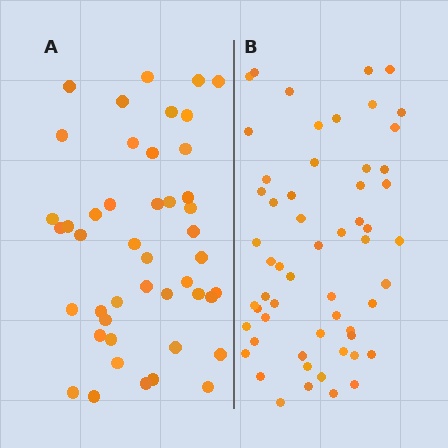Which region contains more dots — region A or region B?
Region B (the right region) has more dots.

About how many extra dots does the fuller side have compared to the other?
Region B has roughly 12 or so more dots than region A.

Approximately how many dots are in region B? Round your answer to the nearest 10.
About 60 dots. (The exact count is 57, which rounds to 60.)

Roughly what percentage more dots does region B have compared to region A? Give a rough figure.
About 25% more.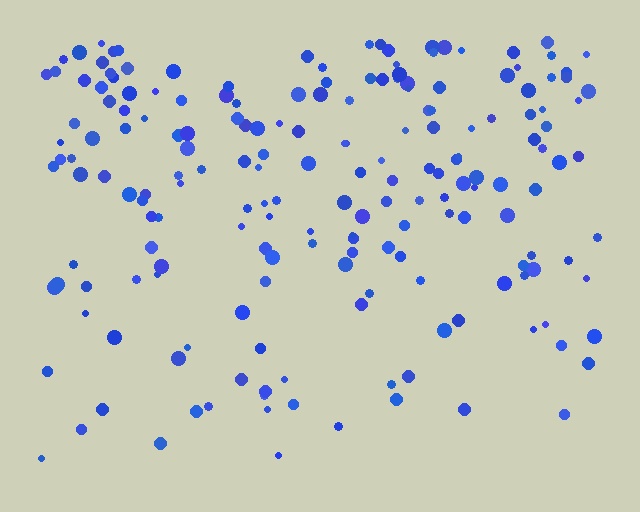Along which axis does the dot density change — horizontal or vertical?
Vertical.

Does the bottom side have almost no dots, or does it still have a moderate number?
Still a moderate number, just noticeably fewer than the top.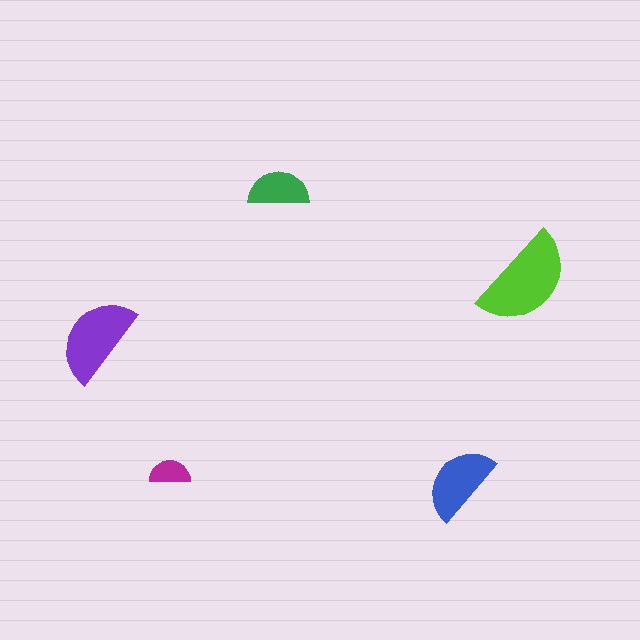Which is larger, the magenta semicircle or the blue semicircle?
The blue one.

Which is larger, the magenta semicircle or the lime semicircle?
The lime one.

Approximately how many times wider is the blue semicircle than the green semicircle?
About 1.5 times wider.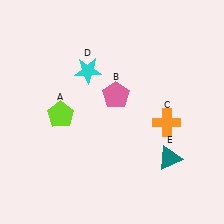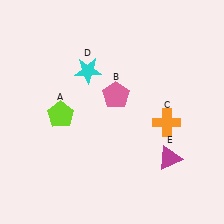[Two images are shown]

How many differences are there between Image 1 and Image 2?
There is 1 difference between the two images.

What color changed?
The triangle (E) changed from teal in Image 1 to magenta in Image 2.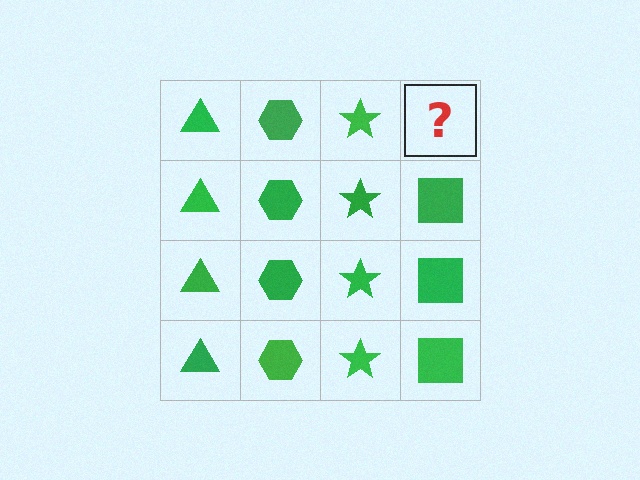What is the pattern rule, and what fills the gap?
The rule is that each column has a consistent shape. The gap should be filled with a green square.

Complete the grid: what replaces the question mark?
The question mark should be replaced with a green square.